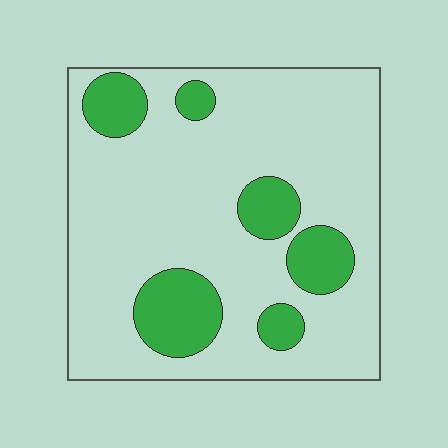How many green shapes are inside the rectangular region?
6.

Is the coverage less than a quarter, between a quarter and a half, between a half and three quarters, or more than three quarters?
Less than a quarter.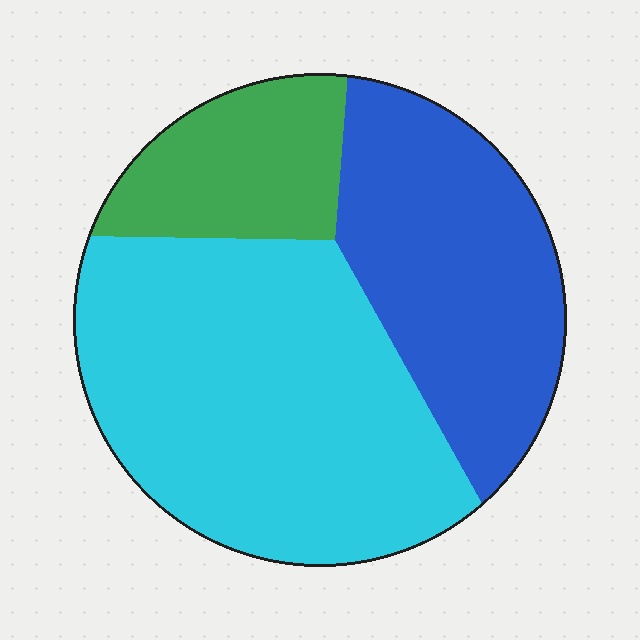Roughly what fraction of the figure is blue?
Blue takes up between a sixth and a third of the figure.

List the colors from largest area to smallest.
From largest to smallest: cyan, blue, green.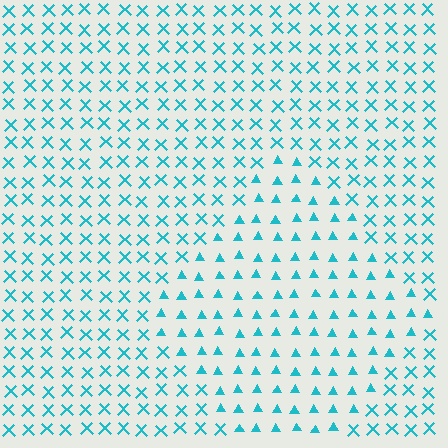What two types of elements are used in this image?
The image uses triangles inside the diamond region and X marks outside it.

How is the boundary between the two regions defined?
The boundary is defined by a change in element shape: triangles inside vs. X marks outside. All elements share the same color and spacing.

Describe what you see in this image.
The image is filled with small cyan elements arranged in a uniform grid. A diamond-shaped region contains triangles, while the surrounding area contains X marks. The boundary is defined purely by the change in element shape.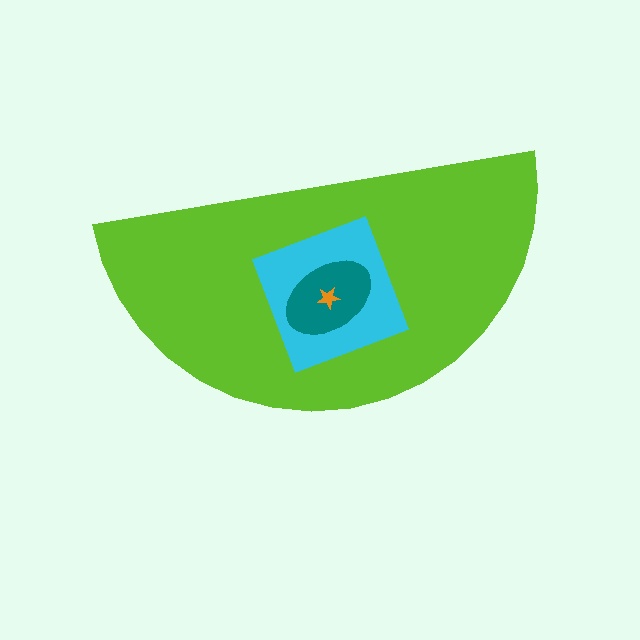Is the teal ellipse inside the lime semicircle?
Yes.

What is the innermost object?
The orange star.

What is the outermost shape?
The lime semicircle.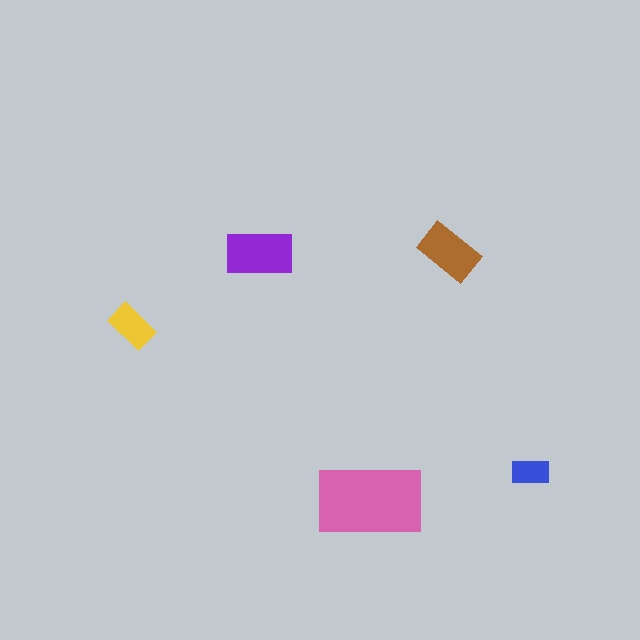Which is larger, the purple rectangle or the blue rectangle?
The purple one.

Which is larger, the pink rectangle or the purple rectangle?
The pink one.